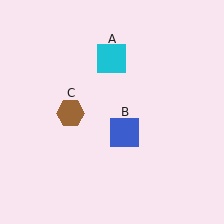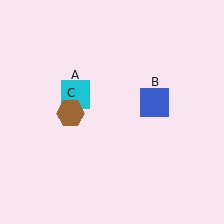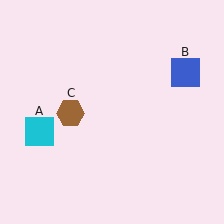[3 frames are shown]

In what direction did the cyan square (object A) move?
The cyan square (object A) moved down and to the left.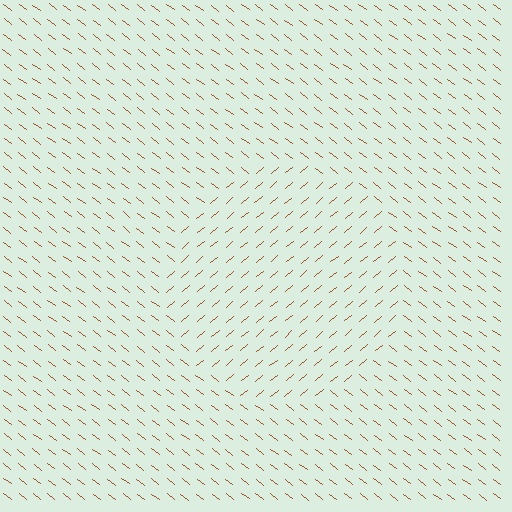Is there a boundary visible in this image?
Yes, there is a texture boundary formed by a change in line orientation.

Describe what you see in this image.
The image is filled with small brown line segments. A circle region in the image has lines oriented differently from the surrounding lines, creating a visible texture boundary.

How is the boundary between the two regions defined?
The boundary is defined purely by a change in line orientation (approximately 77 degrees difference). All lines are the same color and thickness.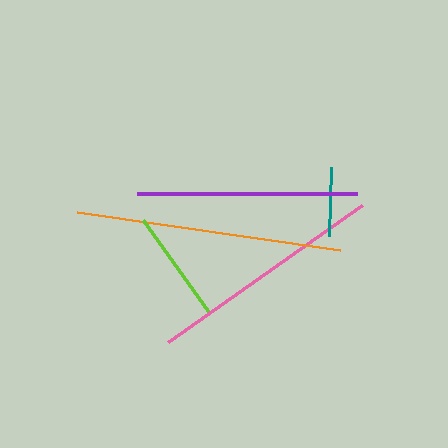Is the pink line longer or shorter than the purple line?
The pink line is longer than the purple line.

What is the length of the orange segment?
The orange segment is approximately 265 pixels long.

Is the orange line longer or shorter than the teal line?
The orange line is longer than the teal line.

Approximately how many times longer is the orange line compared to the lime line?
The orange line is approximately 2.4 times the length of the lime line.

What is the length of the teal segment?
The teal segment is approximately 69 pixels long.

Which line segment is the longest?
The orange line is the longest at approximately 265 pixels.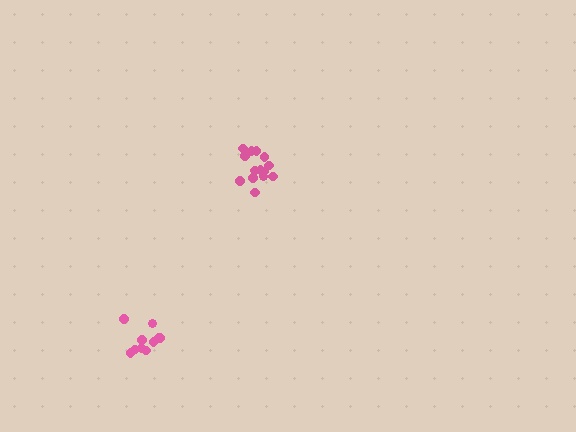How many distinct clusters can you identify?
There are 2 distinct clusters.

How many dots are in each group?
Group 1: 14 dots, Group 2: 10 dots (24 total).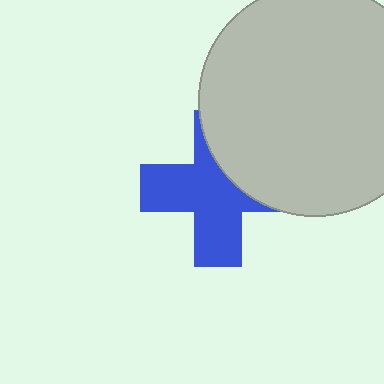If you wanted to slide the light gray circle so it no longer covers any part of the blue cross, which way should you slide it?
Slide it toward the upper-right — that is the most direct way to separate the two shapes.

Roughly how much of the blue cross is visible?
About half of it is visible (roughly 63%).